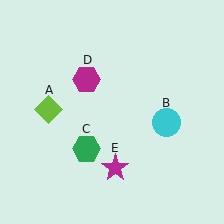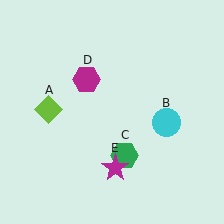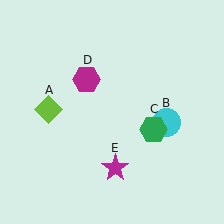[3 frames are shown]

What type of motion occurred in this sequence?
The green hexagon (object C) rotated counterclockwise around the center of the scene.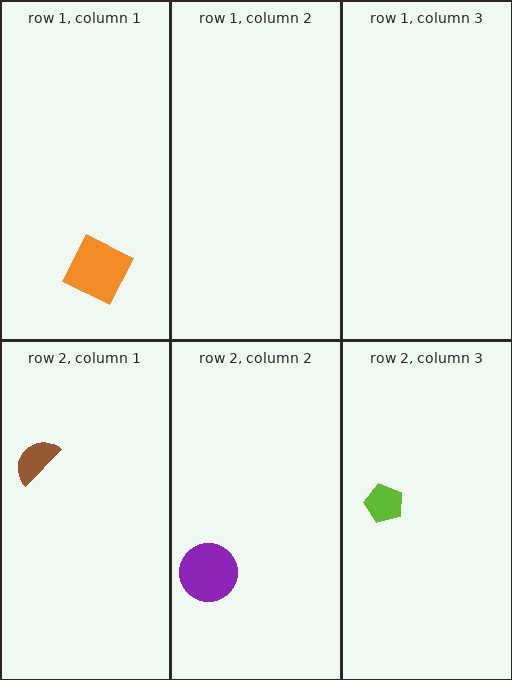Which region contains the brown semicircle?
The row 2, column 1 region.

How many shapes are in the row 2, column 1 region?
1.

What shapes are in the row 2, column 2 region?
The purple circle.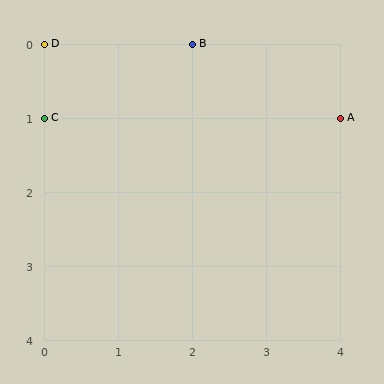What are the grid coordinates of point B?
Point B is at grid coordinates (2, 0).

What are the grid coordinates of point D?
Point D is at grid coordinates (0, 0).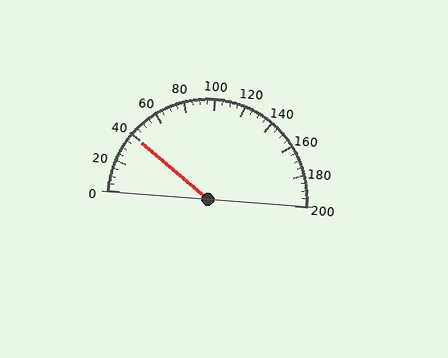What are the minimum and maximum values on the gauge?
The gauge ranges from 0 to 200.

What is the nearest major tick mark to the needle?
The nearest major tick mark is 40.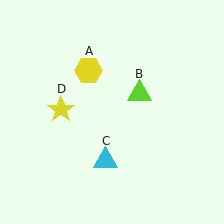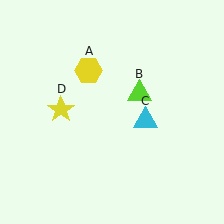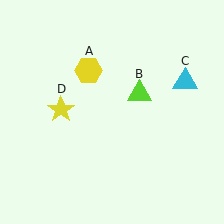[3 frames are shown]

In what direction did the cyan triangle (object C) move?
The cyan triangle (object C) moved up and to the right.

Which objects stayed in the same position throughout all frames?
Yellow hexagon (object A) and lime triangle (object B) and yellow star (object D) remained stationary.